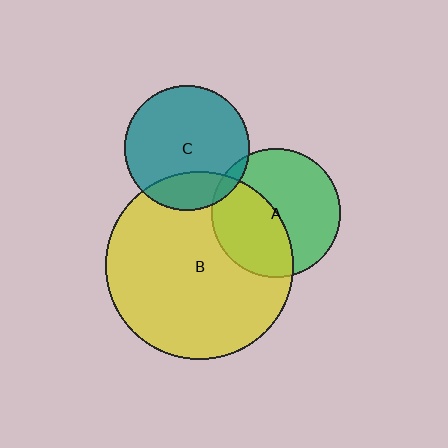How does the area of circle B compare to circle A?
Approximately 2.1 times.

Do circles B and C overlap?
Yes.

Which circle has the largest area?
Circle B (yellow).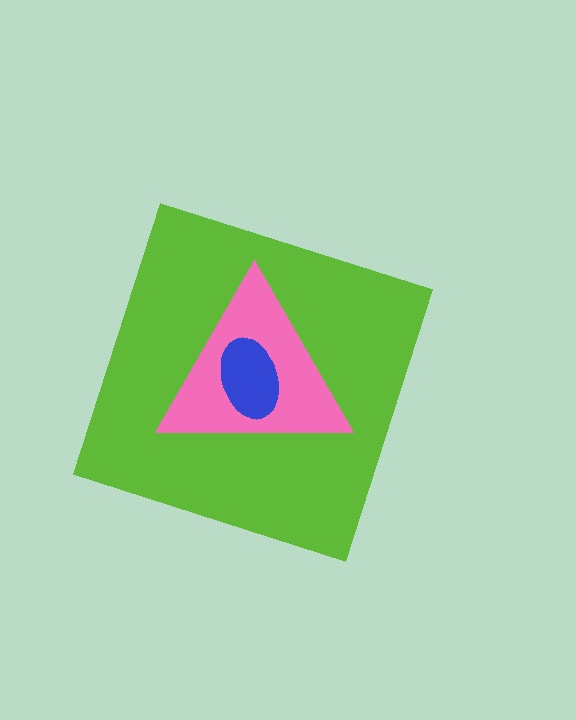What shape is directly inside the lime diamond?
The pink triangle.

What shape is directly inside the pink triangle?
The blue ellipse.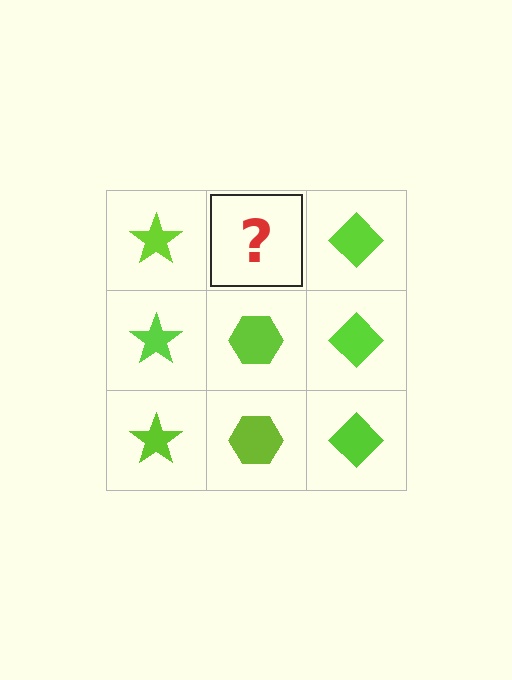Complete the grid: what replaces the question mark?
The question mark should be replaced with a lime hexagon.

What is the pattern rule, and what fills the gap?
The rule is that each column has a consistent shape. The gap should be filled with a lime hexagon.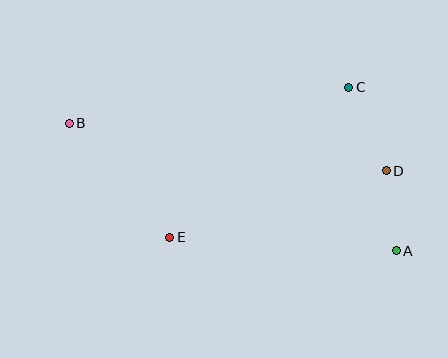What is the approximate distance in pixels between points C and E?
The distance between C and E is approximately 234 pixels.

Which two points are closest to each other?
Points A and D are closest to each other.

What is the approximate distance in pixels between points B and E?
The distance between B and E is approximately 152 pixels.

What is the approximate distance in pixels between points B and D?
The distance between B and D is approximately 321 pixels.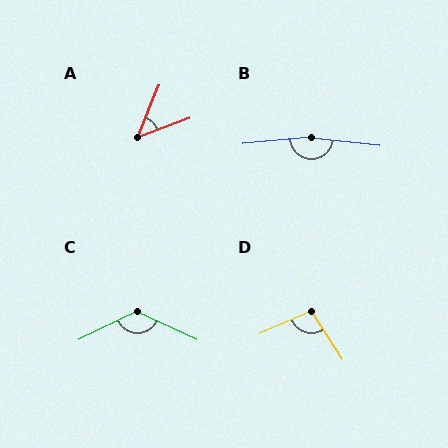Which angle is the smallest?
A, at approximately 48 degrees.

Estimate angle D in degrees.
Approximately 99 degrees.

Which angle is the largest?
B, at approximately 168 degrees.